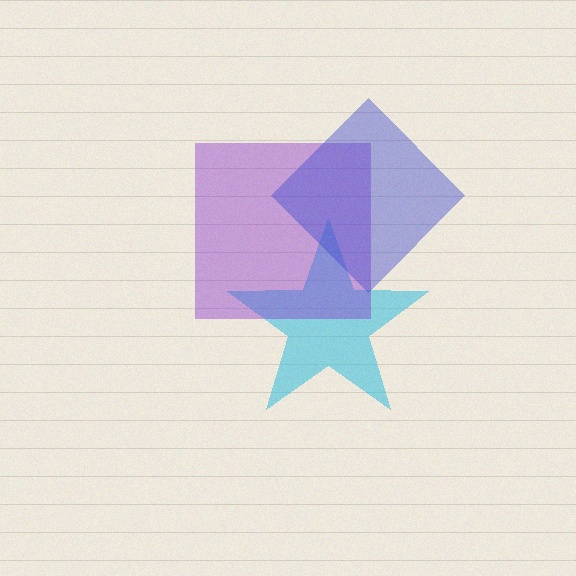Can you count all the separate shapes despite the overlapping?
Yes, there are 3 separate shapes.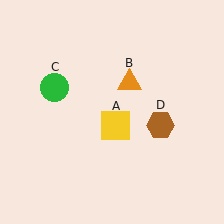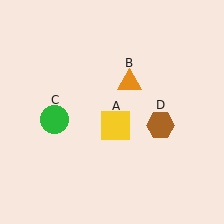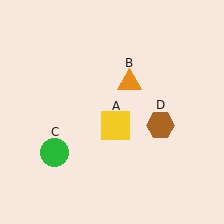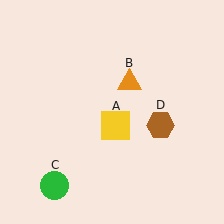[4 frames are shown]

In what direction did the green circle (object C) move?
The green circle (object C) moved down.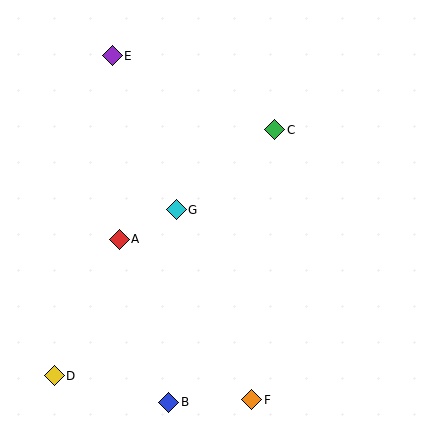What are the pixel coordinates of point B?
Point B is at (169, 402).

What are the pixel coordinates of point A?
Point A is at (119, 239).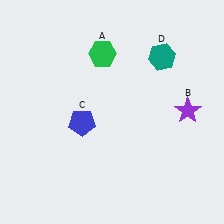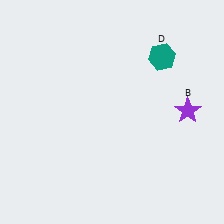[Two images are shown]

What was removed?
The blue pentagon (C), the green hexagon (A) were removed in Image 2.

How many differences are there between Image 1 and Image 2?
There are 2 differences between the two images.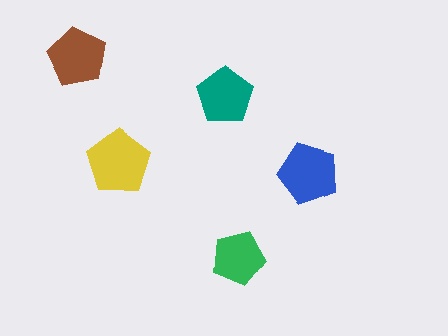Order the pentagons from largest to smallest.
the yellow one, the blue one, the brown one, the teal one, the green one.